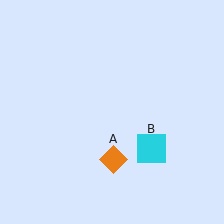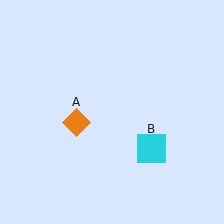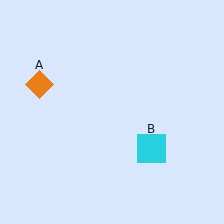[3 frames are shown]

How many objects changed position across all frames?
1 object changed position: orange diamond (object A).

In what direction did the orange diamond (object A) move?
The orange diamond (object A) moved up and to the left.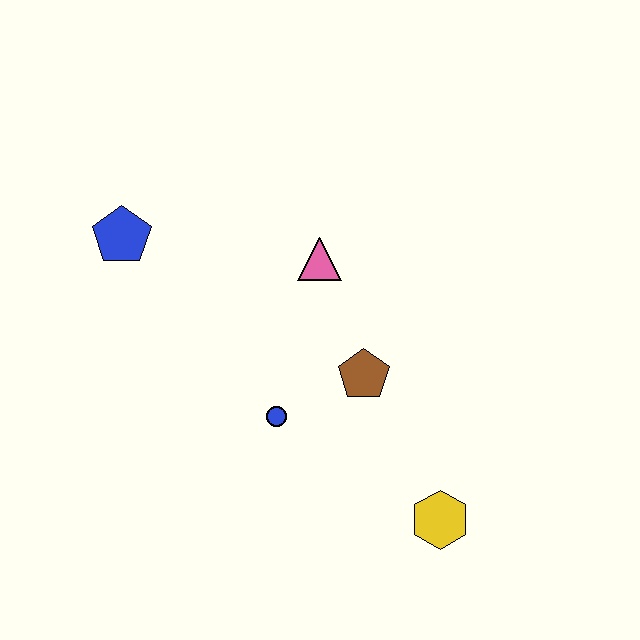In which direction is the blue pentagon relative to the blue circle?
The blue pentagon is above the blue circle.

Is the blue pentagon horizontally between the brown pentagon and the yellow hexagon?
No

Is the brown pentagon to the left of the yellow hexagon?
Yes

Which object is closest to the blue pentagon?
The pink triangle is closest to the blue pentagon.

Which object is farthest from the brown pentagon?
The blue pentagon is farthest from the brown pentagon.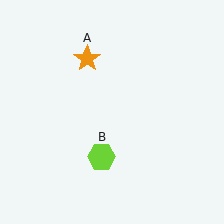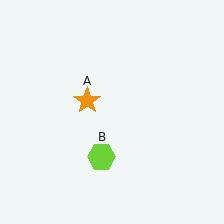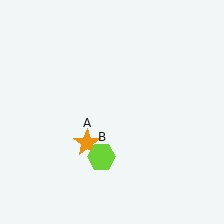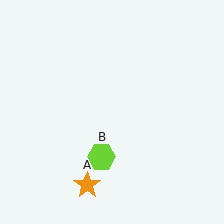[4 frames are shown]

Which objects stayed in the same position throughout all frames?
Lime hexagon (object B) remained stationary.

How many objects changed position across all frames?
1 object changed position: orange star (object A).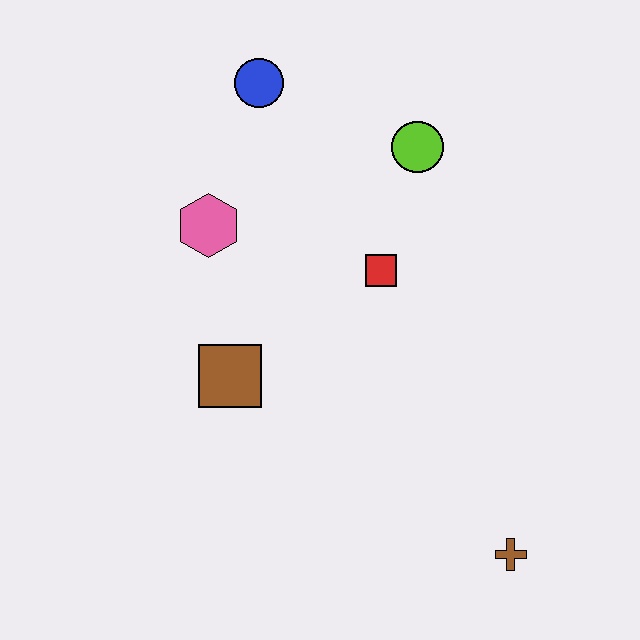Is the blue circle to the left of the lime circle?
Yes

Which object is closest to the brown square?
The pink hexagon is closest to the brown square.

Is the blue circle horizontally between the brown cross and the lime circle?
No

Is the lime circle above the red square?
Yes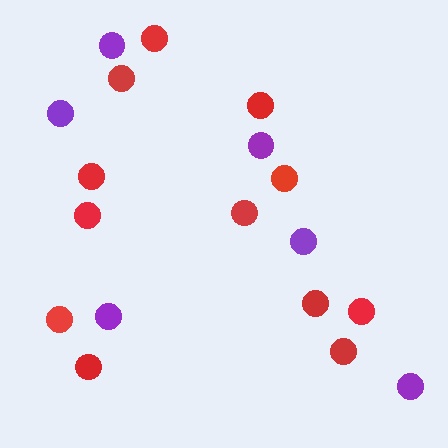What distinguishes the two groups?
There are 2 groups: one group of red circles (12) and one group of purple circles (6).